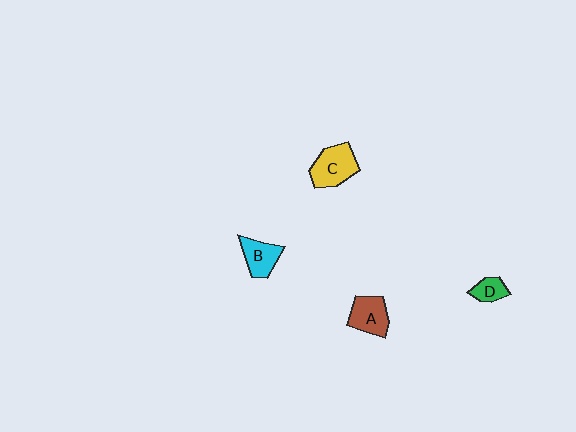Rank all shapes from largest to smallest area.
From largest to smallest: C (yellow), A (brown), B (cyan), D (green).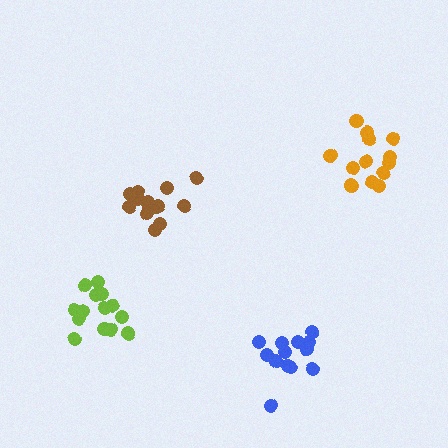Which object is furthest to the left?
The lime cluster is leftmost.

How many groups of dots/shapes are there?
There are 4 groups.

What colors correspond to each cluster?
The clusters are colored: blue, orange, brown, lime.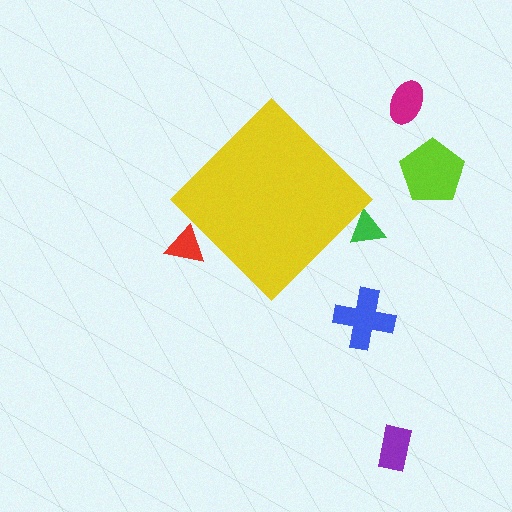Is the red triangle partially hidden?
Yes, the red triangle is partially hidden behind the yellow diamond.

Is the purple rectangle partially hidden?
No, the purple rectangle is fully visible.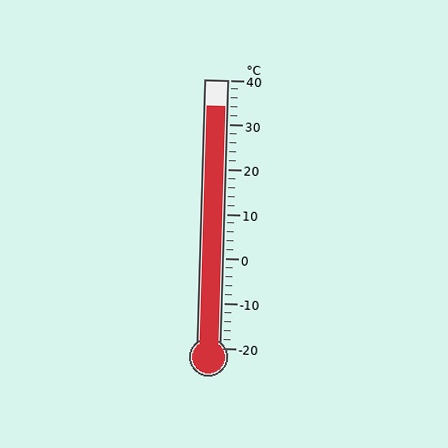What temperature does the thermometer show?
The thermometer shows approximately 34°C.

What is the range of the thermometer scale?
The thermometer scale ranges from -20°C to 40°C.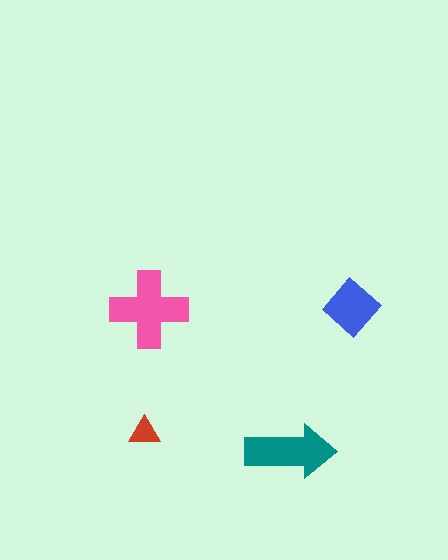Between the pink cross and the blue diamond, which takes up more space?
The pink cross.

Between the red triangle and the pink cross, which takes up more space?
The pink cross.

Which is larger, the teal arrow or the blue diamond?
The teal arrow.